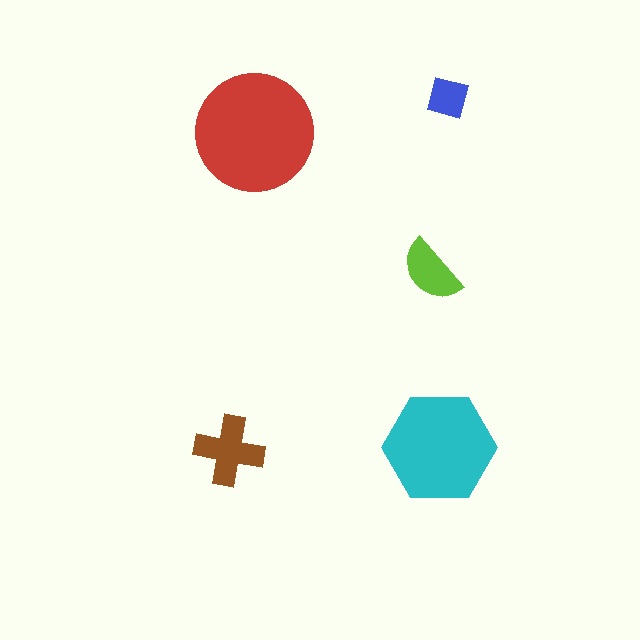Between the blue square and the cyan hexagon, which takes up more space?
The cyan hexagon.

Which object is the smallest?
The blue square.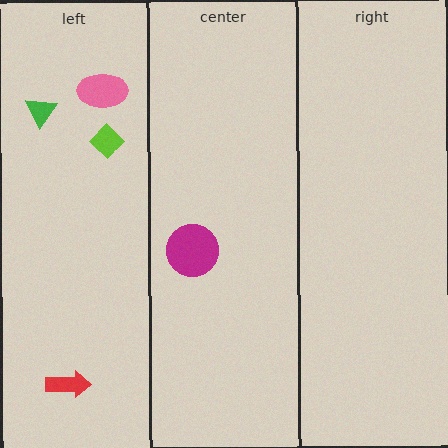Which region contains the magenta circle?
The center region.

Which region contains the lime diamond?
The left region.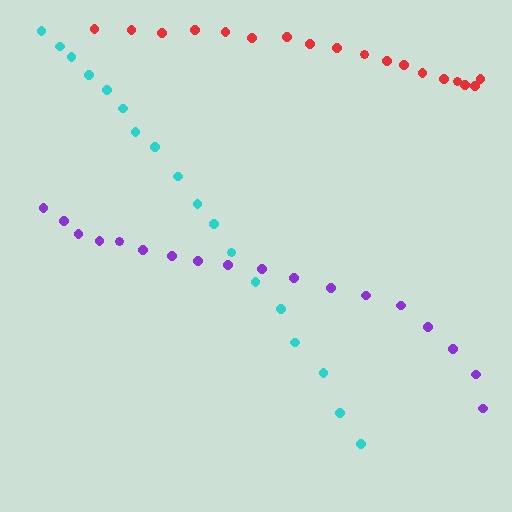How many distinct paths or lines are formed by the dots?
There are 3 distinct paths.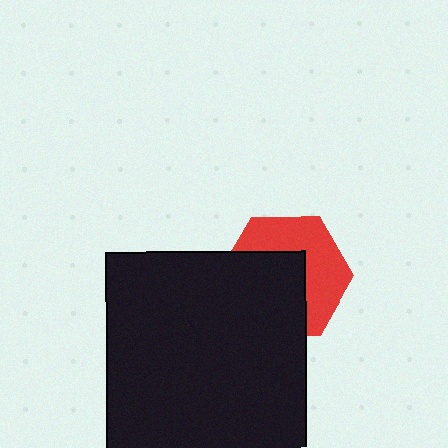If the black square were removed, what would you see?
You would see the complete red hexagon.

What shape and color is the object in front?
The object in front is a black square.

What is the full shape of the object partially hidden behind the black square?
The partially hidden object is a red hexagon.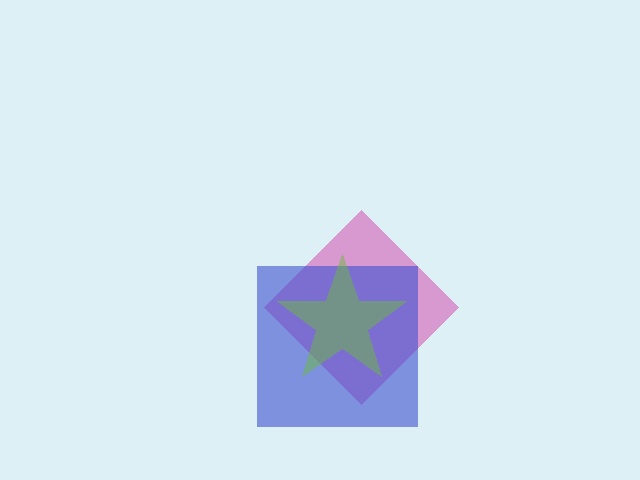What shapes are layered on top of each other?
The layered shapes are: a magenta diamond, a blue square, a lime star.